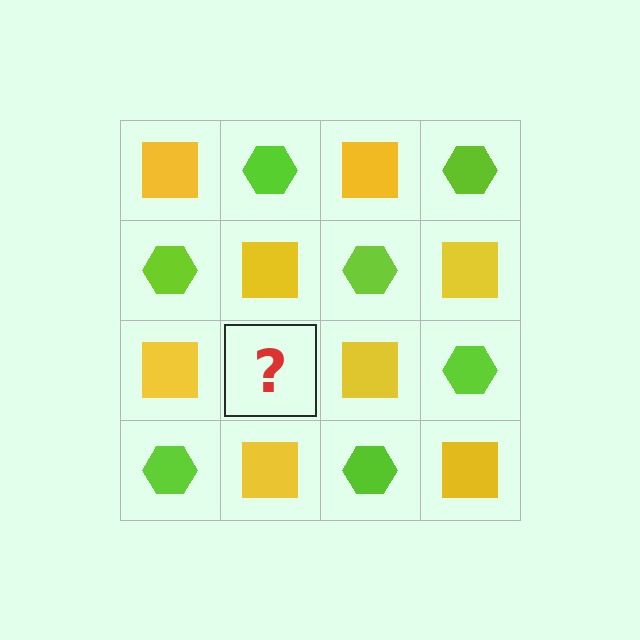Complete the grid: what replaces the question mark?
The question mark should be replaced with a lime hexagon.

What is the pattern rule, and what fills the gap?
The rule is that it alternates yellow square and lime hexagon in a checkerboard pattern. The gap should be filled with a lime hexagon.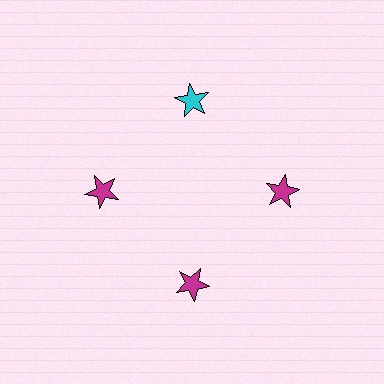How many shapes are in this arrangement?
There are 4 shapes arranged in a ring pattern.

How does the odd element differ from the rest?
It has a different color: cyan instead of magenta.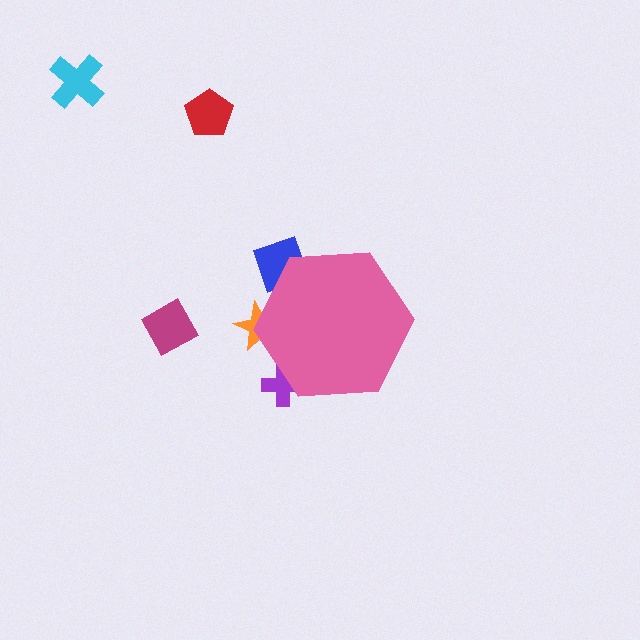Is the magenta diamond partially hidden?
No, the magenta diamond is fully visible.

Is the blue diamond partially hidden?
Yes, the blue diamond is partially hidden behind the pink hexagon.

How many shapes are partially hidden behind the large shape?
3 shapes are partially hidden.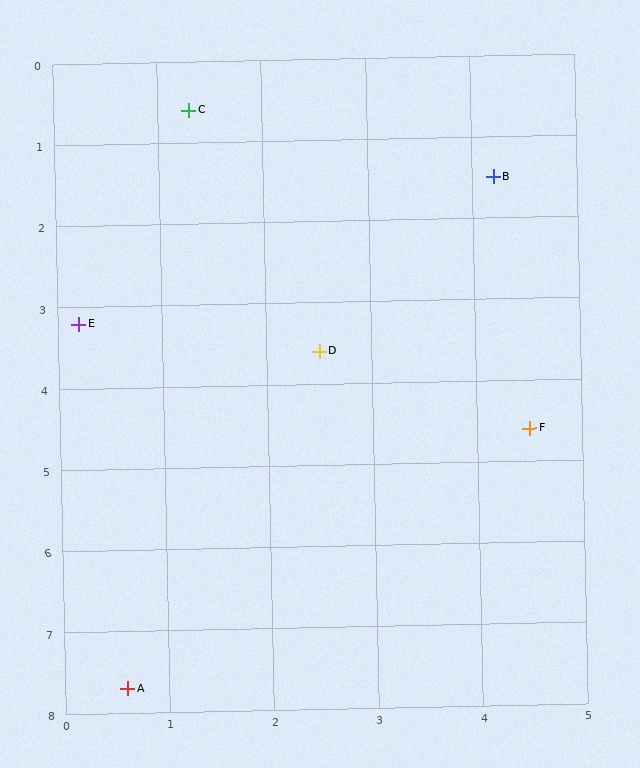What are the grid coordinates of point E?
Point E is at approximately (0.2, 3.2).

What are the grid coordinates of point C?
Point C is at approximately (1.3, 0.6).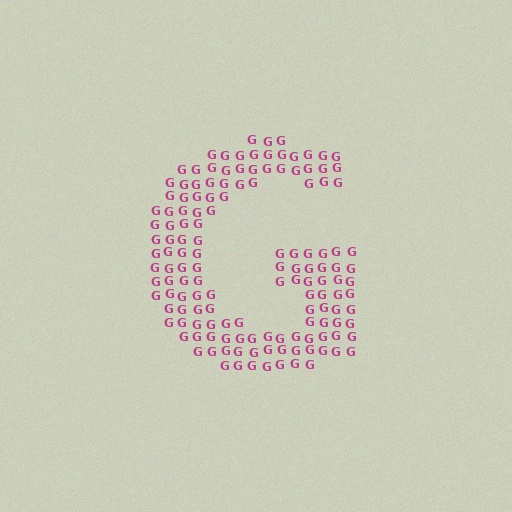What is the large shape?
The large shape is the letter G.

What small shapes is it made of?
It is made of small letter G's.